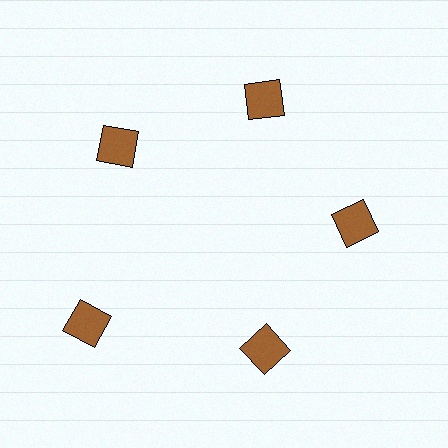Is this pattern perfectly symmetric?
No. The 5 brown squares are arranged in a ring, but one element near the 8 o'clock position is pushed outward from the center, breaking the 5-fold rotational symmetry.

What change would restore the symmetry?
The symmetry would be restored by moving it inward, back onto the ring so that all 5 squares sit at equal angles and equal distance from the center.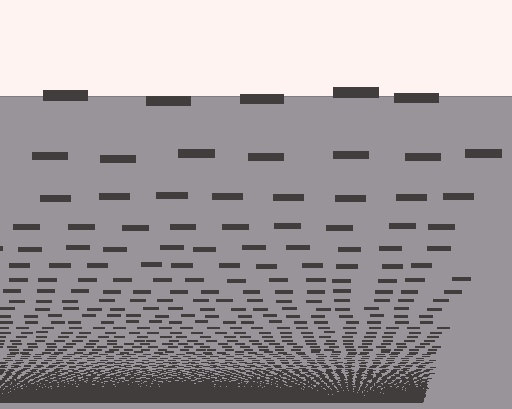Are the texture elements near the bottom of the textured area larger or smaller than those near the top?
Smaller. The gradient is inverted — elements near the bottom are smaller and denser.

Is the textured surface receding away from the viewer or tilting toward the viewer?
The surface appears to tilt toward the viewer. Texture elements get larger and sparser toward the top.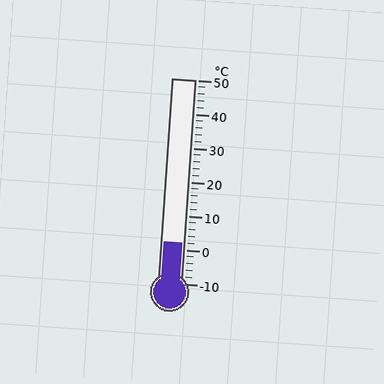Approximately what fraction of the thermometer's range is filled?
The thermometer is filled to approximately 20% of its range.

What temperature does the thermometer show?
The thermometer shows approximately 2°C.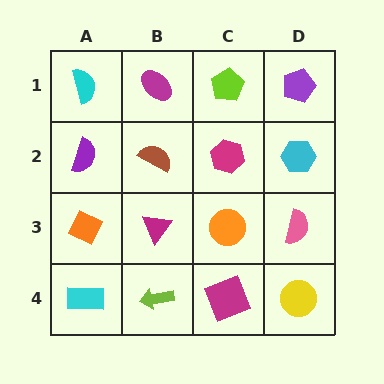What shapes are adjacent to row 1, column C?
A magenta hexagon (row 2, column C), a magenta ellipse (row 1, column B), a purple pentagon (row 1, column D).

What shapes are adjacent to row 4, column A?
An orange diamond (row 3, column A), a lime arrow (row 4, column B).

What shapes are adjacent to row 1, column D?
A cyan hexagon (row 2, column D), a lime pentagon (row 1, column C).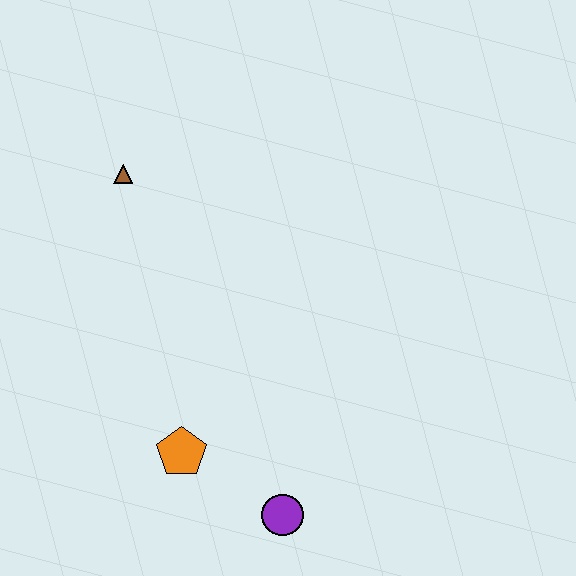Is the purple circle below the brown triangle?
Yes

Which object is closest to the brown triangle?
The orange pentagon is closest to the brown triangle.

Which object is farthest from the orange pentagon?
The brown triangle is farthest from the orange pentagon.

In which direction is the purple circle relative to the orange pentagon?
The purple circle is to the right of the orange pentagon.